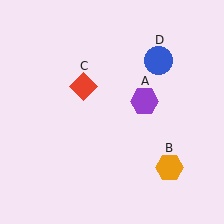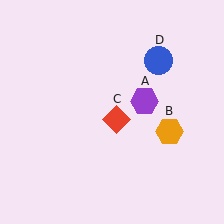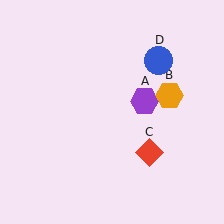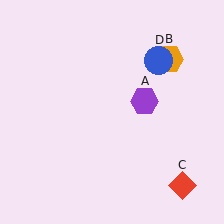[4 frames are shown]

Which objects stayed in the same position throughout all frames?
Purple hexagon (object A) and blue circle (object D) remained stationary.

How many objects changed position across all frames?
2 objects changed position: orange hexagon (object B), red diamond (object C).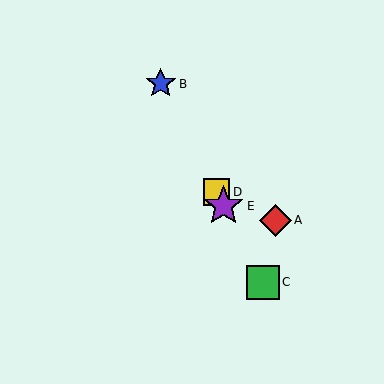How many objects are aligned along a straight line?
4 objects (B, C, D, E) are aligned along a straight line.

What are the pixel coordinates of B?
Object B is at (161, 84).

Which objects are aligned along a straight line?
Objects B, C, D, E are aligned along a straight line.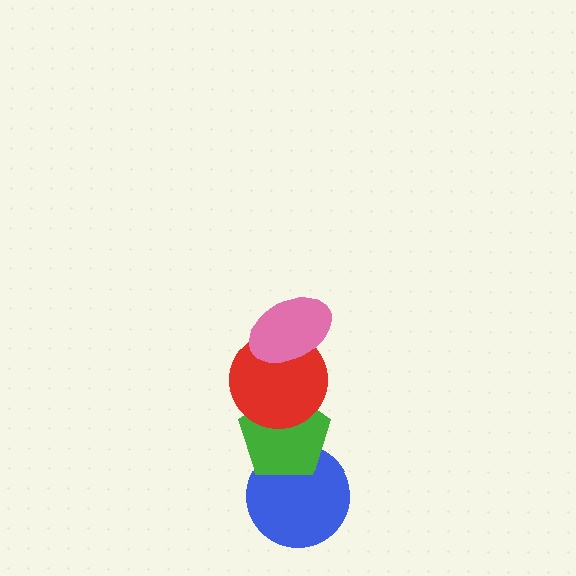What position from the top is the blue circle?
The blue circle is 4th from the top.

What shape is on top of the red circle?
The pink ellipse is on top of the red circle.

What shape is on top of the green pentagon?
The red circle is on top of the green pentagon.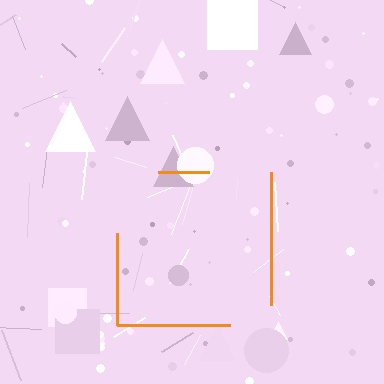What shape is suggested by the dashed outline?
The dashed outline suggests a square.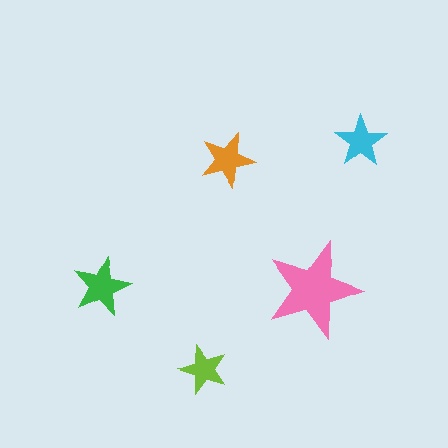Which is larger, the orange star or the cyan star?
The orange one.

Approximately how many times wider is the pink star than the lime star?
About 2 times wider.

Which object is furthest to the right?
The cyan star is rightmost.